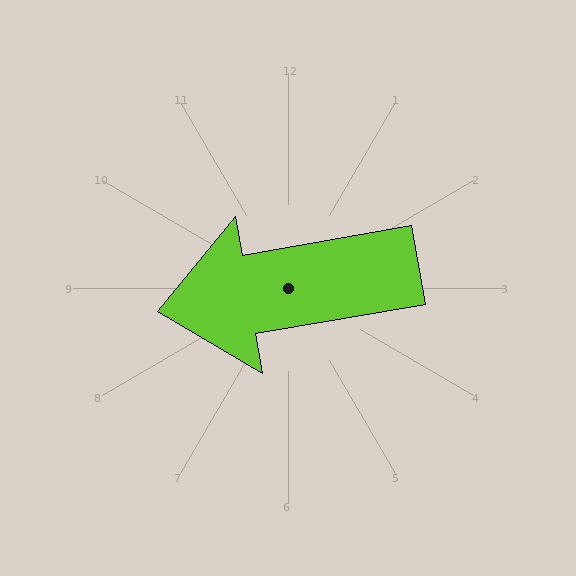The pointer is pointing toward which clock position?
Roughly 9 o'clock.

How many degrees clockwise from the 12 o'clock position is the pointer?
Approximately 260 degrees.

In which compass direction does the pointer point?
West.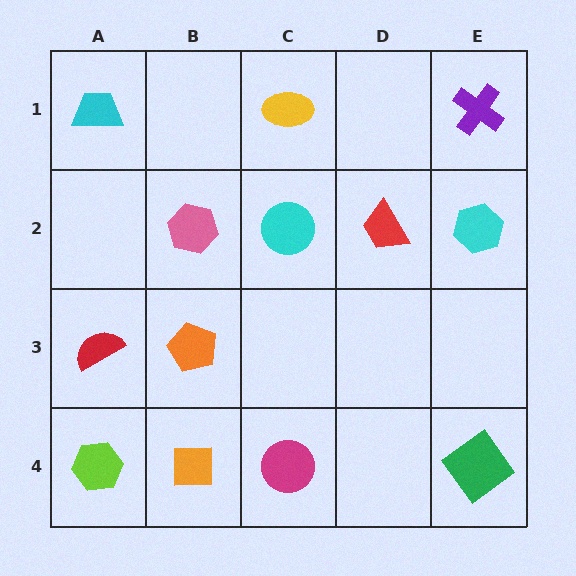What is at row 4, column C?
A magenta circle.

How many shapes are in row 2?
4 shapes.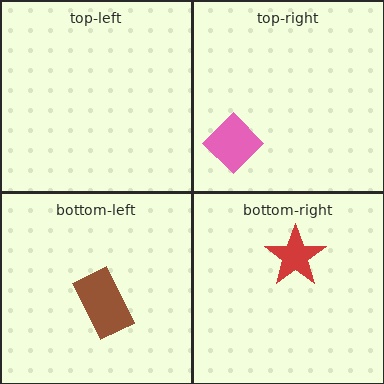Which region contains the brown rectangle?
The bottom-left region.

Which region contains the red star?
The bottom-right region.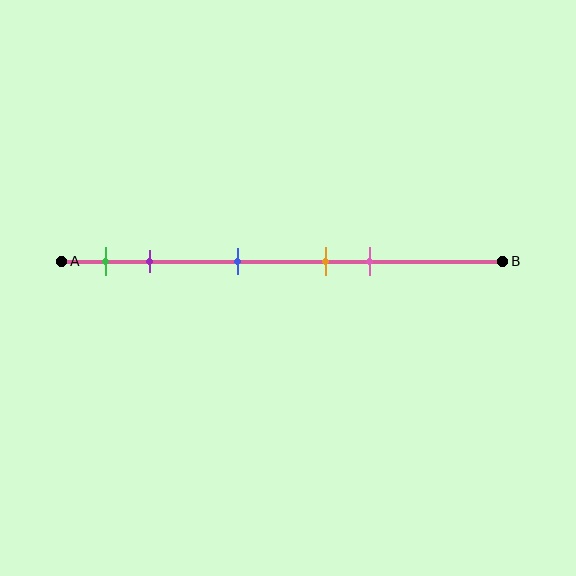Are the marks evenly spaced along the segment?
No, the marks are not evenly spaced.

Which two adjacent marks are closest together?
The orange and pink marks are the closest adjacent pair.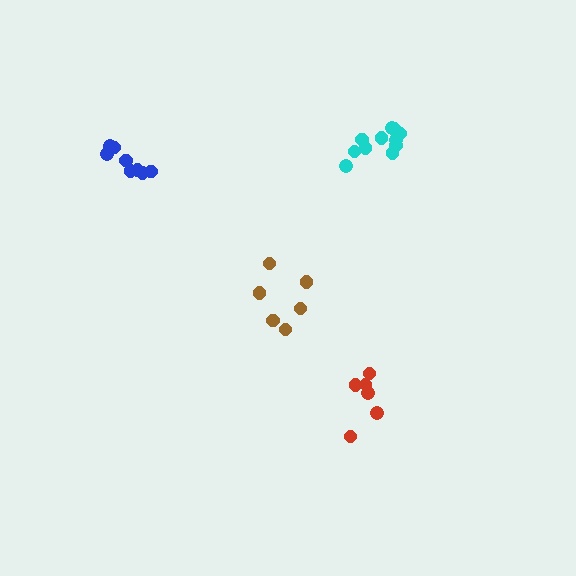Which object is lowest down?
The red cluster is bottommost.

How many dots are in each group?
Group 1: 11 dots, Group 2: 8 dots, Group 3: 6 dots, Group 4: 6 dots (31 total).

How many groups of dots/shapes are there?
There are 4 groups.